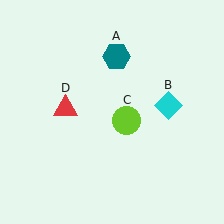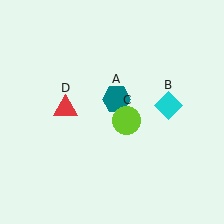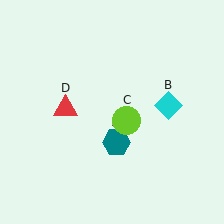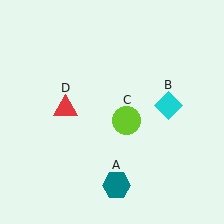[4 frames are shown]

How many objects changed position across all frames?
1 object changed position: teal hexagon (object A).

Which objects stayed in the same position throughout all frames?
Cyan diamond (object B) and lime circle (object C) and red triangle (object D) remained stationary.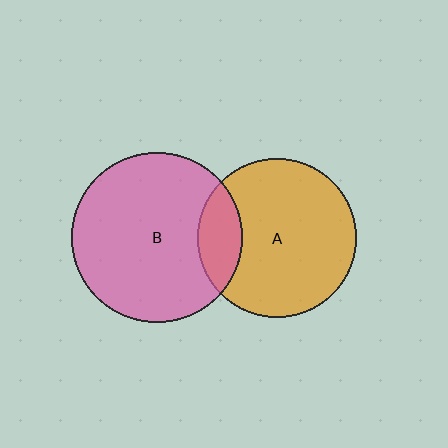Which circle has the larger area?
Circle B (pink).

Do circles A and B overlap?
Yes.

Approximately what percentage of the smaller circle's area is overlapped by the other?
Approximately 15%.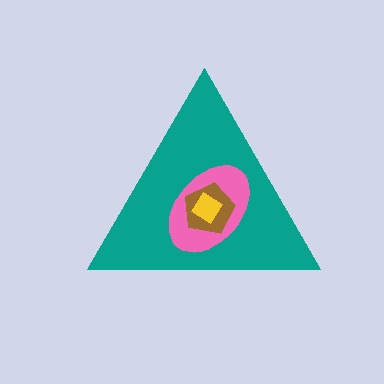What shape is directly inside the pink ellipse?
The brown pentagon.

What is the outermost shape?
The teal triangle.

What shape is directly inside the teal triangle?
The pink ellipse.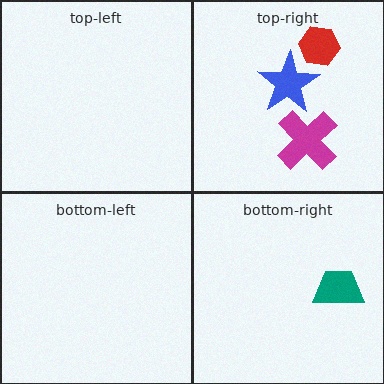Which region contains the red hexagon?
The top-right region.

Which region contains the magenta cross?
The top-right region.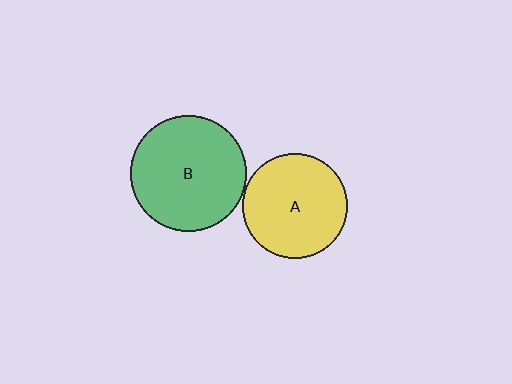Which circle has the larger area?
Circle B (green).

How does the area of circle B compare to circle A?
Approximately 1.2 times.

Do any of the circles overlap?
No, none of the circles overlap.